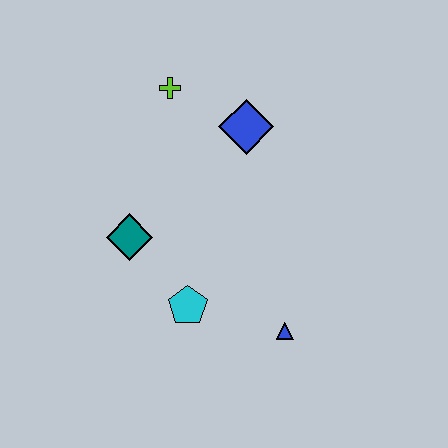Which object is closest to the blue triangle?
The cyan pentagon is closest to the blue triangle.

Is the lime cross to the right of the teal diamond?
Yes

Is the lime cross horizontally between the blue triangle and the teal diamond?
Yes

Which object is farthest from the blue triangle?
The lime cross is farthest from the blue triangle.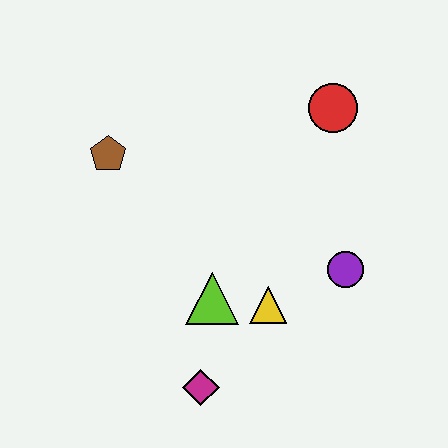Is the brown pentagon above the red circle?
No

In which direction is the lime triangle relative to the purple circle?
The lime triangle is to the left of the purple circle.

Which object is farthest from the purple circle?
The brown pentagon is farthest from the purple circle.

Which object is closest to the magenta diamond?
The lime triangle is closest to the magenta diamond.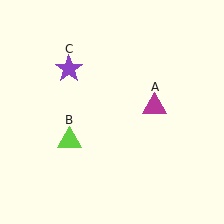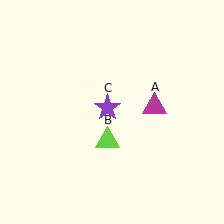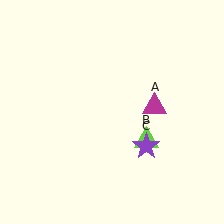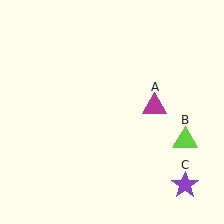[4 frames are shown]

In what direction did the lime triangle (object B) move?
The lime triangle (object B) moved right.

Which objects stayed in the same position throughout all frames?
Magenta triangle (object A) remained stationary.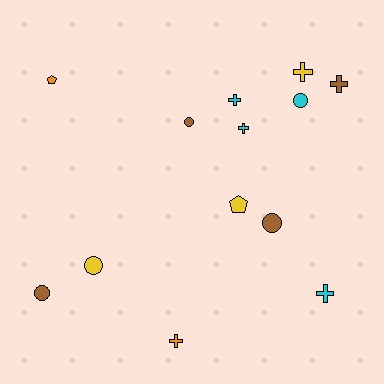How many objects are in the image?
There are 13 objects.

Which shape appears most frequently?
Cross, with 6 objects.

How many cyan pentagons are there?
There are no cyan pentagons.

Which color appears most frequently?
Brown, with 4 objects.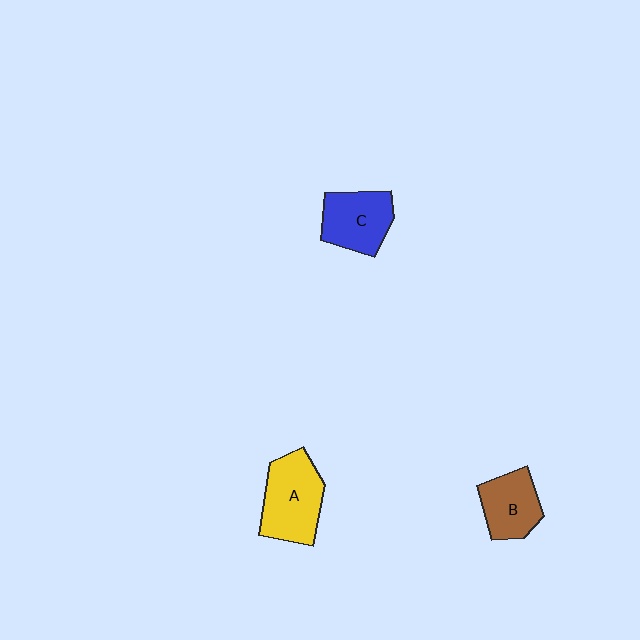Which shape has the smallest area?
Shape B (brown).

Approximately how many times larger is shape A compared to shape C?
Approximately 1.2 times.